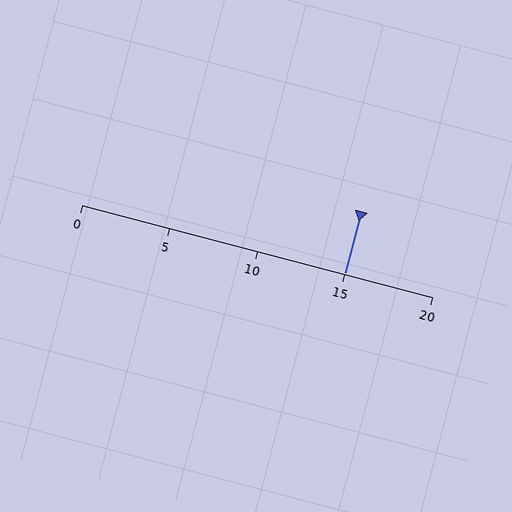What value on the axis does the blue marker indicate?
The marker indicates approximately 15.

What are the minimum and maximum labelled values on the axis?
The axis runs from 0 to 20.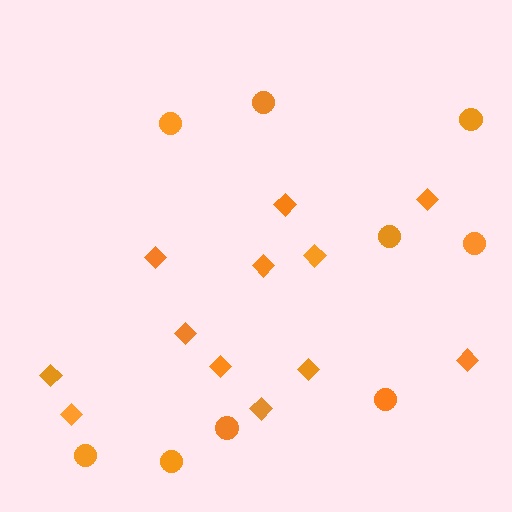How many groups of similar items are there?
There are 2 groups: one group of diamonds (12) and one group of circles (9).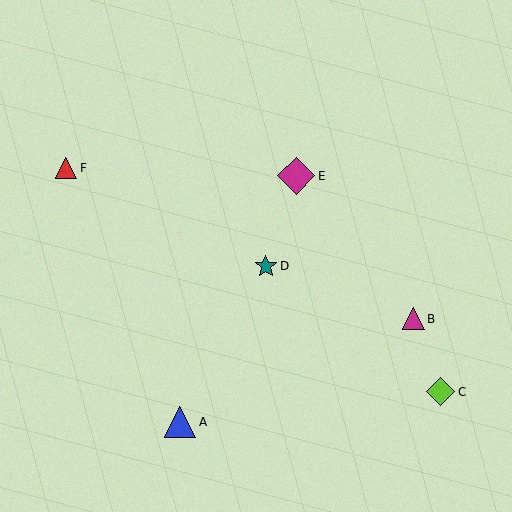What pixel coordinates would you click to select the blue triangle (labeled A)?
Click at (180, 422) to select the blue triangle A.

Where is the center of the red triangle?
The center of the red triangle is at (66, 168).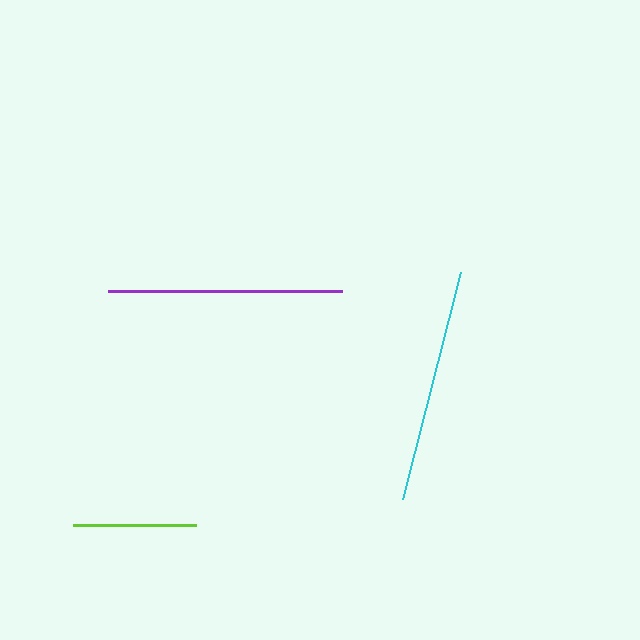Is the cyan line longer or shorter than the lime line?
The cyan line is longer than the lime line.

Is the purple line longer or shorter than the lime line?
The purple line is longer than the lime line.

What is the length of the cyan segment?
The cyan segment is approximately 234 pixels long.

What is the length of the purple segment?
The purple segment is approximately 234 pixels long.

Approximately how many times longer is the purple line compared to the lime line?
The purple line is approximately 1.9 times the length of the lime line.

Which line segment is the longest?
The cyan line is the longest at approximately 234 pixels.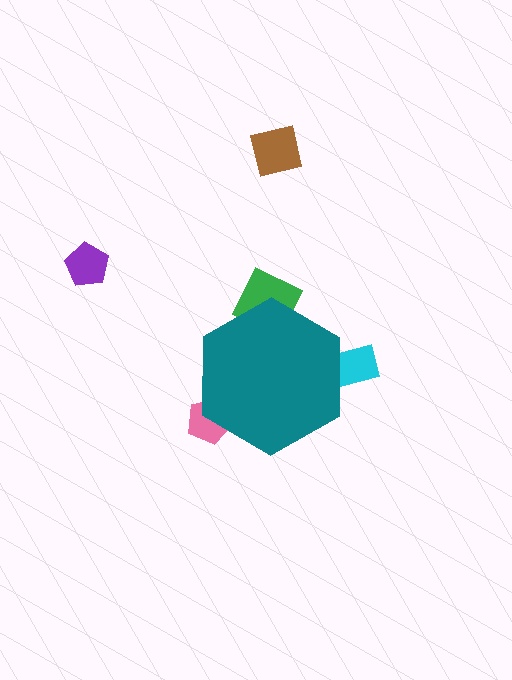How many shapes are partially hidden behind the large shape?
3 shapes are partially hidden.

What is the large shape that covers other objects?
A teal hexagon.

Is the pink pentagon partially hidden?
Yes, the pink pentagon is partially hidden behind the teal hexagon.